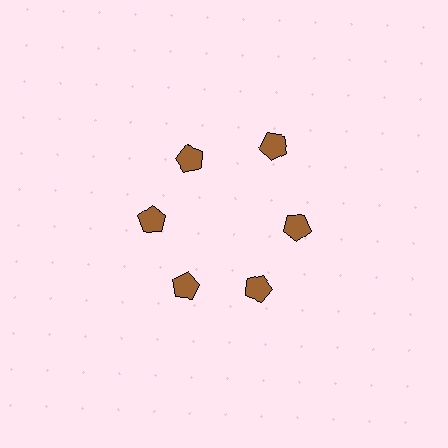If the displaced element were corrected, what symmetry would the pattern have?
It would have 6-fold rotational symmetry — the pattern would map onto itself every 60 degrees.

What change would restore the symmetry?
The symmetry would be restored by moving it inward, back onto the ring so that all 6 pentagons sit at equal angles and equal distance from the center.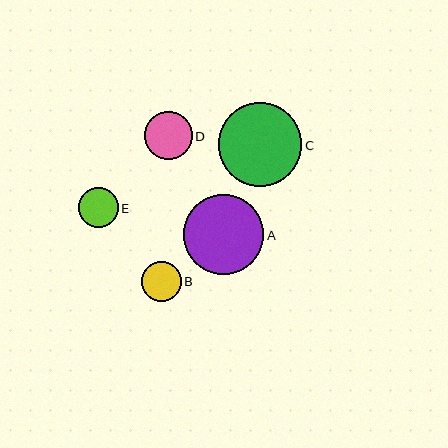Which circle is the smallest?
Circle B is the smallest with a size of approximately 40 pixels.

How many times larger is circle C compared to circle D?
Circle C is approximately 1.7 times the size of circle D.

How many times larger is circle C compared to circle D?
Circle C is approximately 1.7 times the size of circle D.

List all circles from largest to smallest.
From largest to smallest: C, A, D, E, B.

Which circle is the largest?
Circle C is the largest with a size of approximately 84 pixels.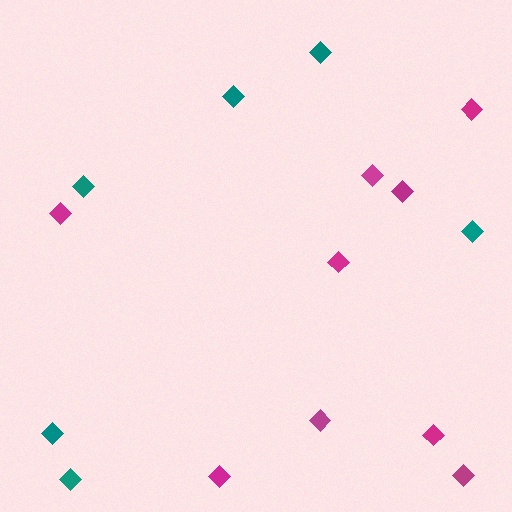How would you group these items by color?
There are 2 groups: one group of teal diamonds (6) and one group of magenta diamonds (9).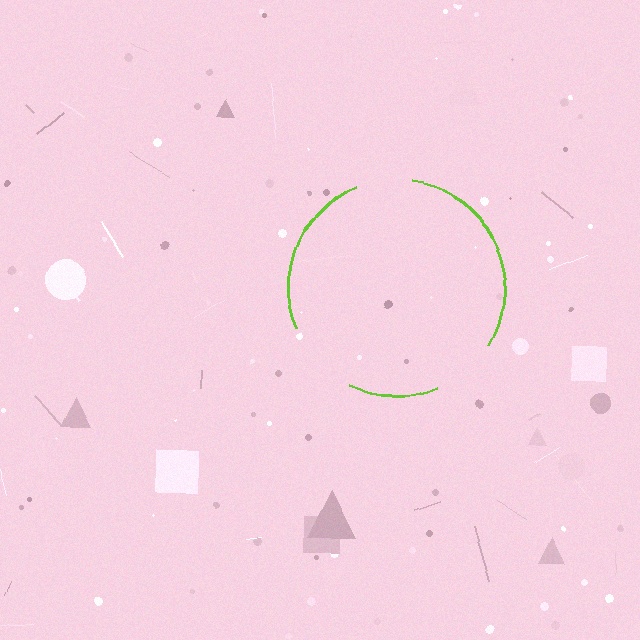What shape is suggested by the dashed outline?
The dashed outline suggests a circle.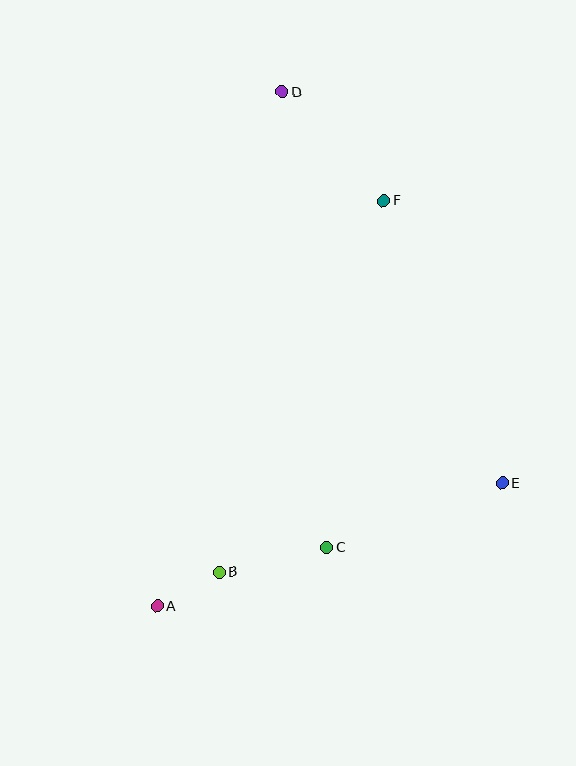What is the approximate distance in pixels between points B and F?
The distance between B and F is approximately 407 pixels.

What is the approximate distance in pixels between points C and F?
The distance between C and F is approximately 351 pixels.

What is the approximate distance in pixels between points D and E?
The distance between D and E is approximately 449 pixels.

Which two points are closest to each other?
Points A and B are closest to each other.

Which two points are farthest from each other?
Points A and D are farthest from each other.